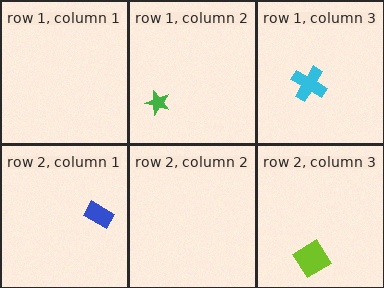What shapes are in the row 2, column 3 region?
The lime diamond.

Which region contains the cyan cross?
The row 1, column 3 region.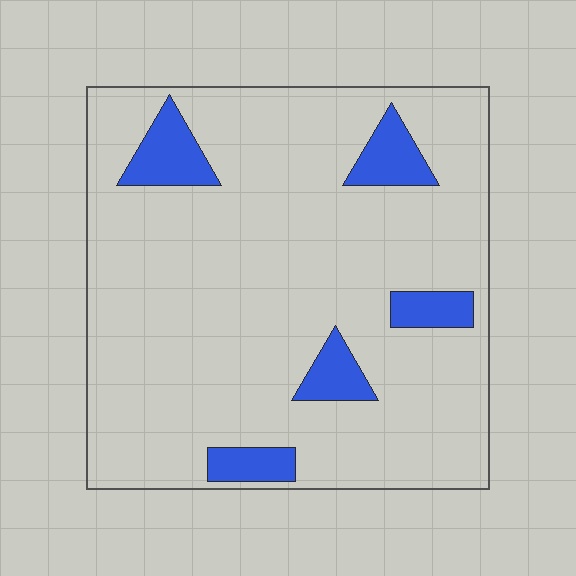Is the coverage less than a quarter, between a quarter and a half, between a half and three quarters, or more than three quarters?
Less than a quarter.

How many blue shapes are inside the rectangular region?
5.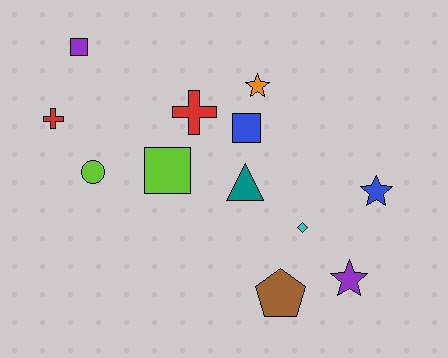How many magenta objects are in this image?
There are no magenta objects.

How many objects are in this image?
There are 12 objects.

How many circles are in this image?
There is 1 circle.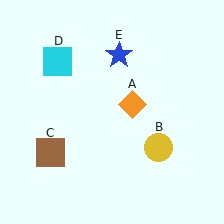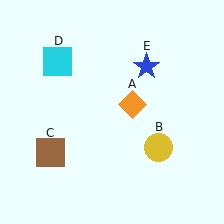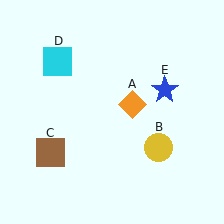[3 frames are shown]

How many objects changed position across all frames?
1 object changed position: blue star (object E).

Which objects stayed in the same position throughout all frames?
Orange diamond (object A) and yellow circle (object B) and brown square (object C) and cyan square (object D) remained stationary.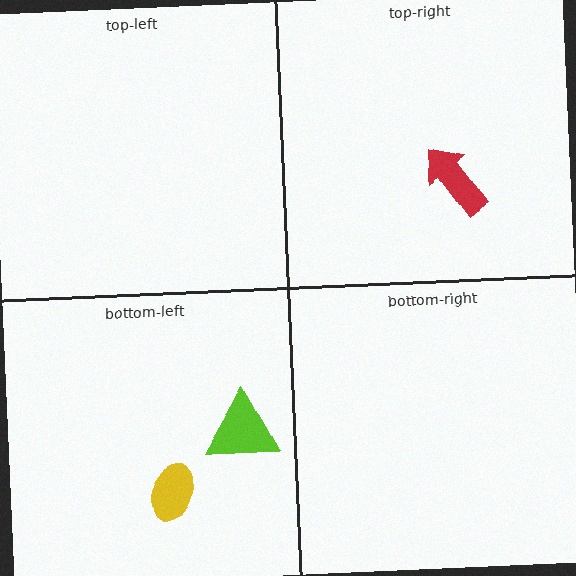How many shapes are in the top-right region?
1.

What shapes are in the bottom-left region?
The yellow ellipse, the lime triangle.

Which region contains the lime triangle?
The bottom-left region.